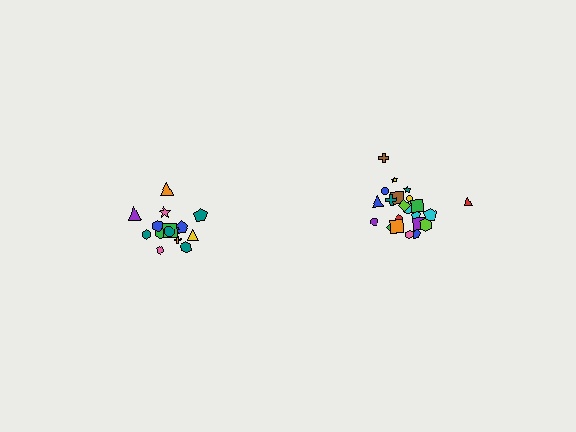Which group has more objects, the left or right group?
The right group.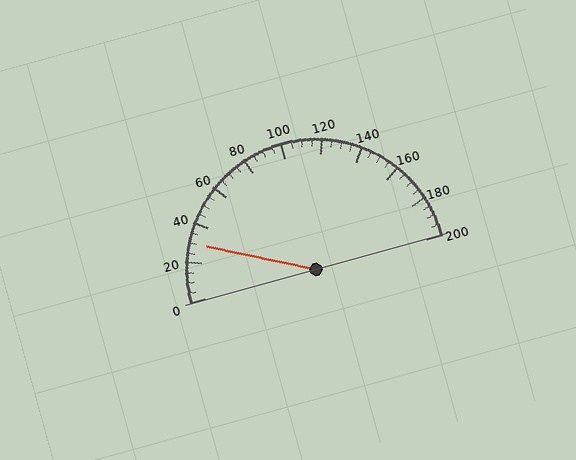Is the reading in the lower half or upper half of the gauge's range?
The reading is in the lower half of the range (0 to 200).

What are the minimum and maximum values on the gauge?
The gauge ranges from 0 to 200.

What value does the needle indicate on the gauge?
The needle indicates approximately 30.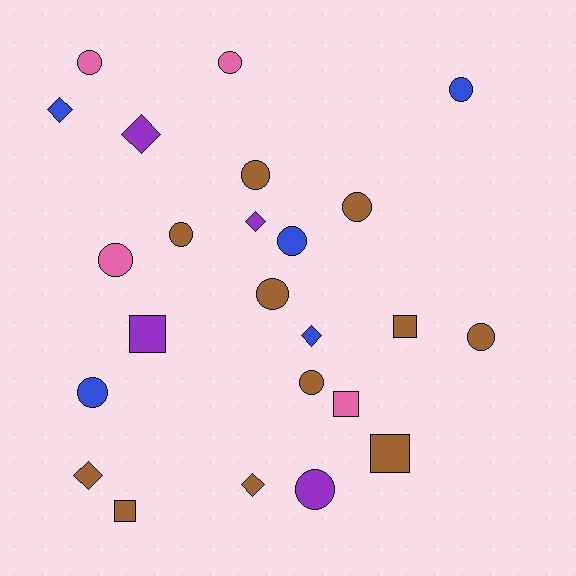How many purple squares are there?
There is 1 purple square.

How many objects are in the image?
There are 24 objects.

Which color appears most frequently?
Brown, with 11 objects.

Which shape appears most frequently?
Circle, with 13 objects.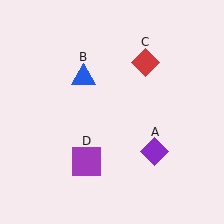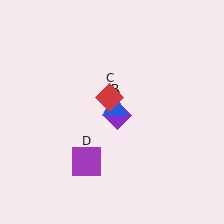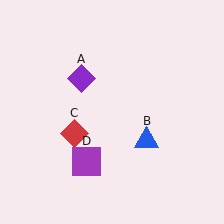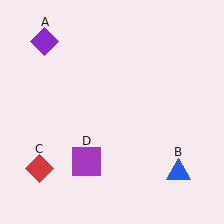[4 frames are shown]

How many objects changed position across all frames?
3 objects changed position: purple diamond (object A), blue triangle (object B), red diamond (object C).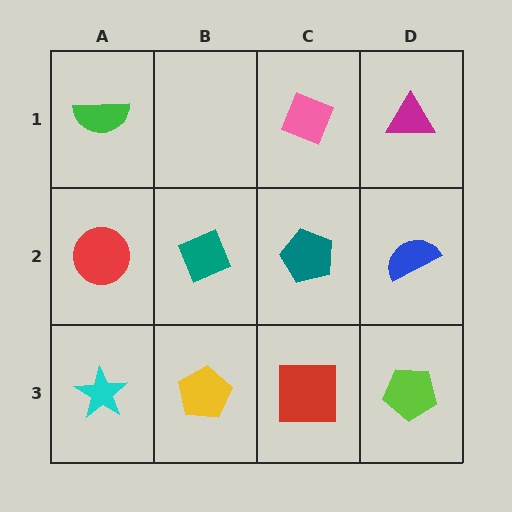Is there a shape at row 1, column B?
No, that cell is empty.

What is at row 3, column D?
A lime pentagon.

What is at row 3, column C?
A red square.